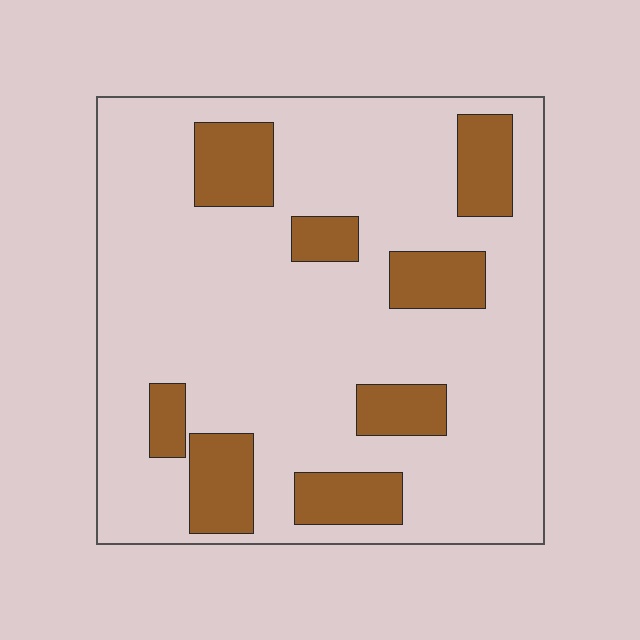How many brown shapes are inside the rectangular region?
8.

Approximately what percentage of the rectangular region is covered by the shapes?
Approximately 20%.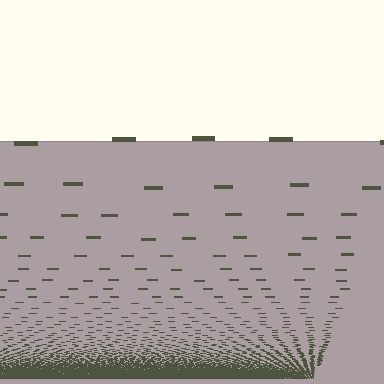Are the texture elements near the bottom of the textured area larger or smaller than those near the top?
Smaller. The gradient is inverted — elements near the bottom are smaller and denser.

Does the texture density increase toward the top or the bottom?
Density increases toward the bottom.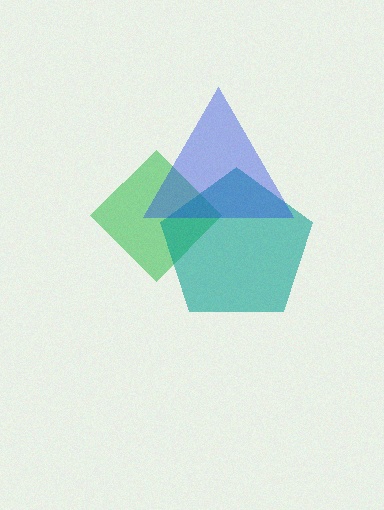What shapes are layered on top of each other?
The layered shapes are: a green diamond, a teal pentagon, a blue triangle.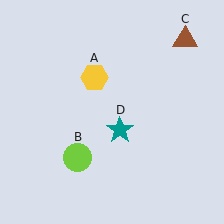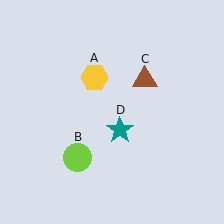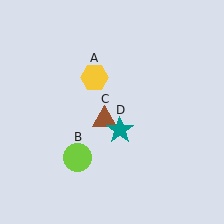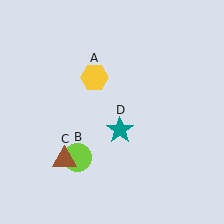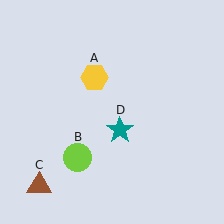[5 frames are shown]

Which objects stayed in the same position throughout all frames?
Yellow hexagon (object A) and lime circle (object B) and teal star (object D) remained stationary.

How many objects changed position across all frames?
1 object changed position: brown triangle (object C).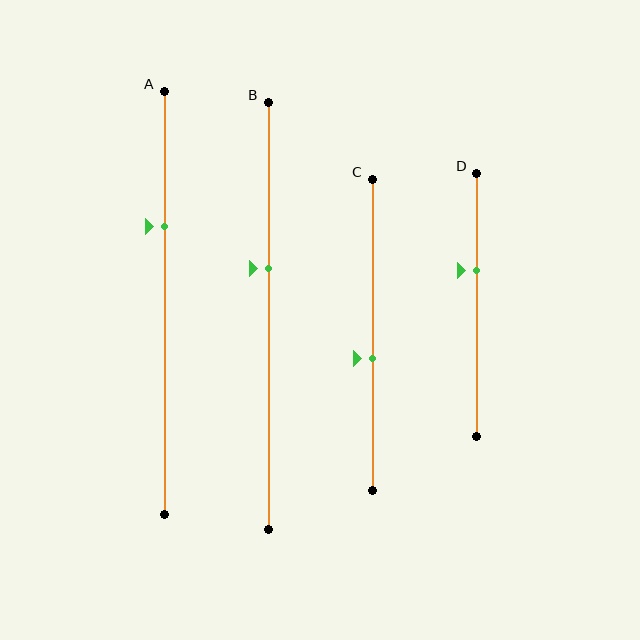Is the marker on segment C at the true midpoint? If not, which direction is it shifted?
No, the marker on segment C is shifted downward by about 8% of the segment length.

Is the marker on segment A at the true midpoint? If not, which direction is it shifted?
No, the marker on segment A is shifted upward by about 18% of the segment length.